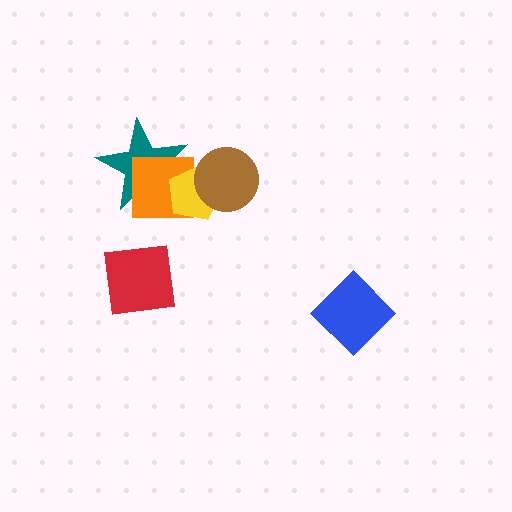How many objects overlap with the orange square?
2 objects overlap with the orange square.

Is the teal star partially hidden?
Yes, it is partially covered by another shape.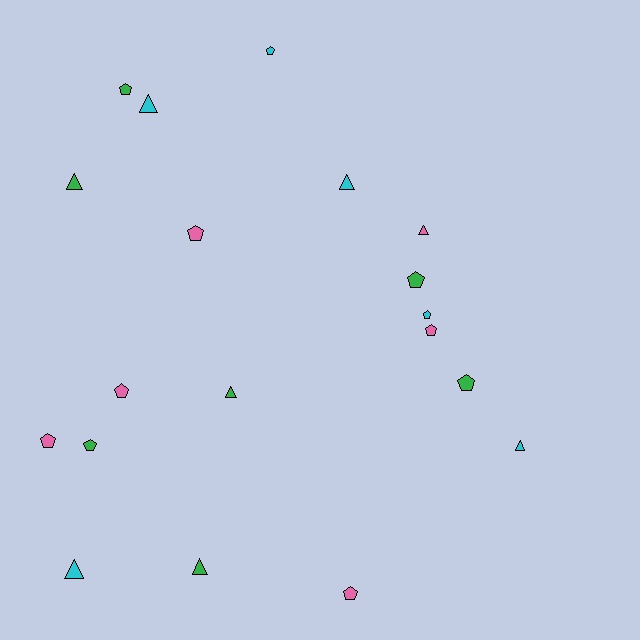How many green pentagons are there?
There are 4 green pentagons.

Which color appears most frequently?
Green, with 7 objects.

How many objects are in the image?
There are 19 objects.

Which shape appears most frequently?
Pentagon, with 11 objects.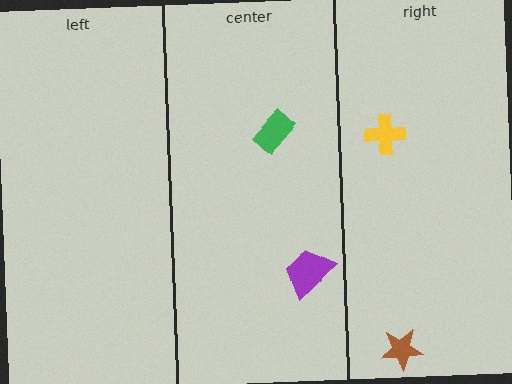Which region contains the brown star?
The right region.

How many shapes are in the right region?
2.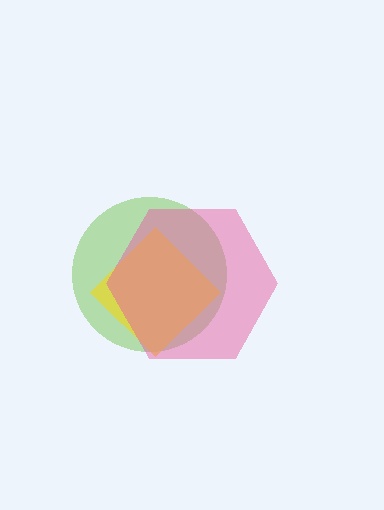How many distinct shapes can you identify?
There are 3 distinct shapes: a lime circle, a yellow diamond, a pink hexagon.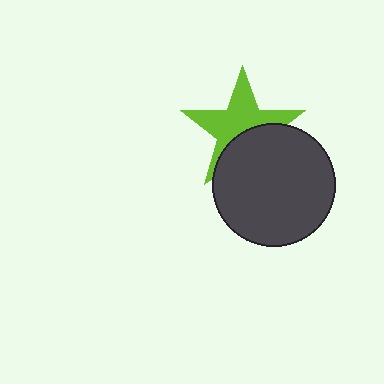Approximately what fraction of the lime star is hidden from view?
Roughly 39% of the lime star is hidden behind the dark gray circle.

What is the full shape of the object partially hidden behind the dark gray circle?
The partially hidden object is a lime star.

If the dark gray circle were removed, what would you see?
You would see the complete lime star.